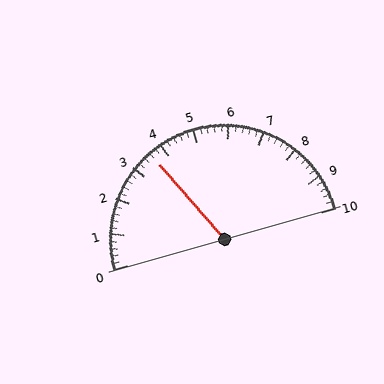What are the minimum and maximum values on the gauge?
The gauge ranges from 0 to 10.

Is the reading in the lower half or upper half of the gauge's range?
The reading is in the lower half of the range (0 to 10).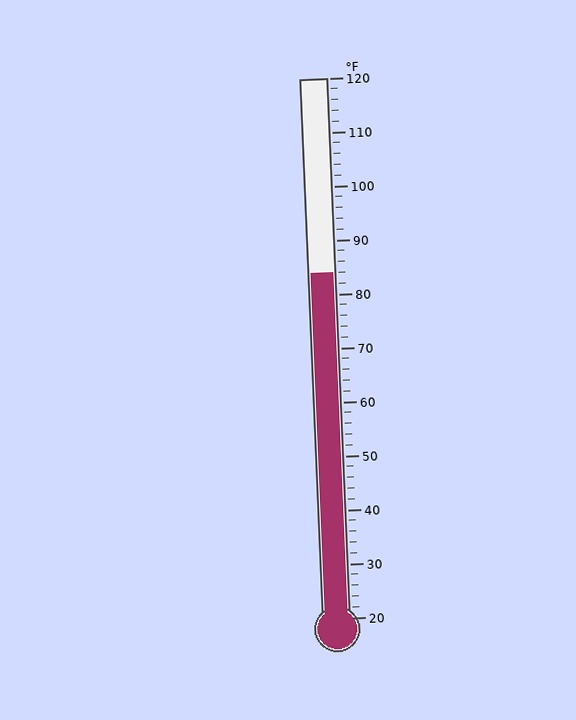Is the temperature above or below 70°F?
The temperature is above 70°F.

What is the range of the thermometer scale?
The thermometer scale ranges from 20°F to 120°F.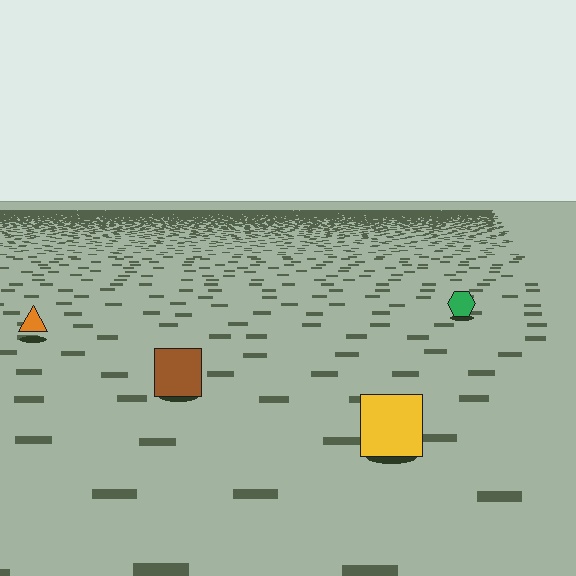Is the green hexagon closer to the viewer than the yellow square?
No. The yellow square is closer — you can tell from the texture gradient: the ground texture is coarser near it.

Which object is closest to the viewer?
The yellow square is closest. The texture marks near it are larger and more spread out.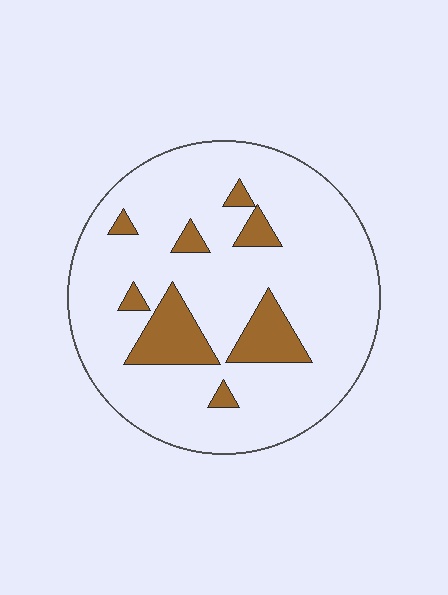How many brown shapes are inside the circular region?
8.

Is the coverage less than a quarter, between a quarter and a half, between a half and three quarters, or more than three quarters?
Less than a quarter.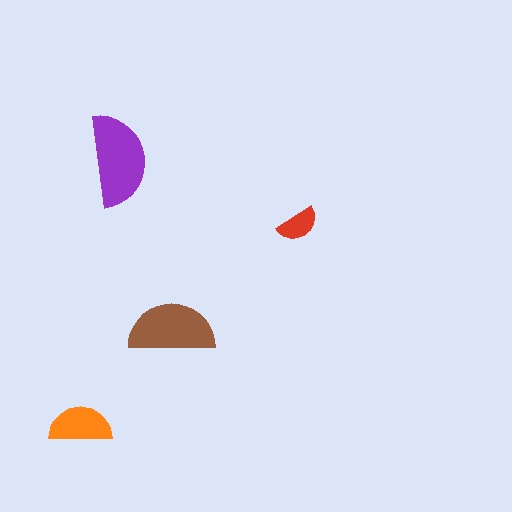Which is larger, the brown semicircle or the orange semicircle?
The brown one.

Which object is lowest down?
The orange semicircle is bottommost.